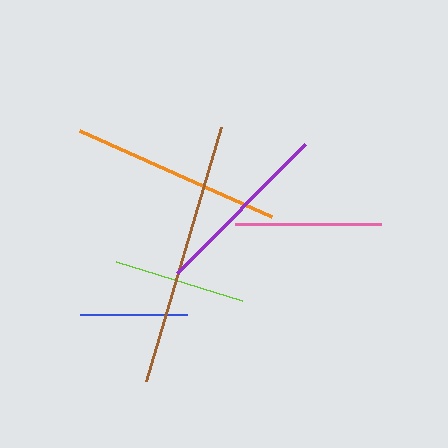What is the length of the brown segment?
The brown segment is approximately 265 pixels long.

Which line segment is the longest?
The brown line is the longest at approximately 265 pixels.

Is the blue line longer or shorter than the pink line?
The pink line is longer than the blue line.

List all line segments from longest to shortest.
From longest to shortest: brown, orange, purple, pink, lime, blue.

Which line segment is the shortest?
The blue line is the shortest at approximately 107 pixels.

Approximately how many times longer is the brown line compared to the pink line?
The brown line is approximately 1.8 times the length of the pink line.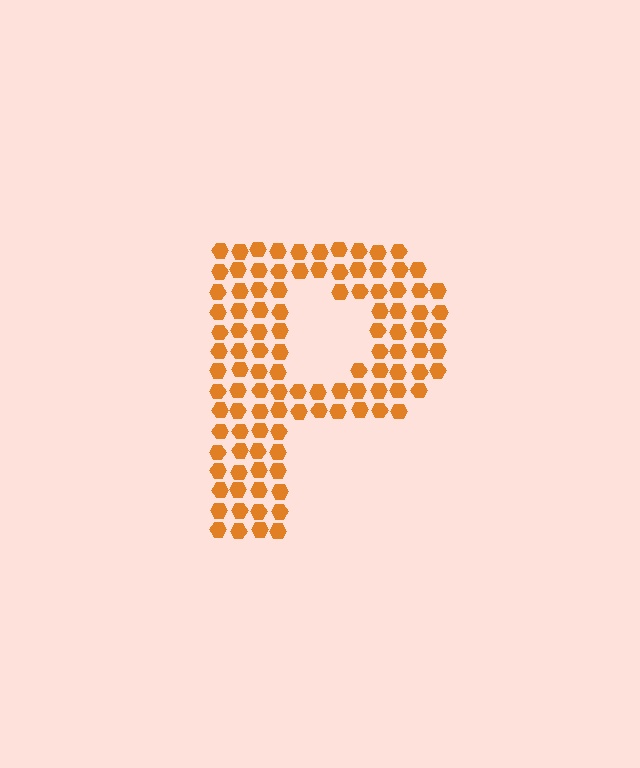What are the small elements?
The small elements are hexagons.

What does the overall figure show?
The overall figure shows the letter P.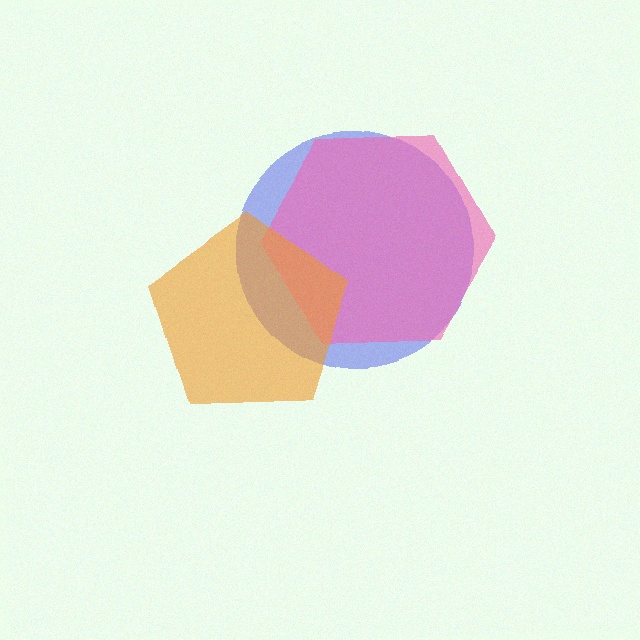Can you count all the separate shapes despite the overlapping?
Yes, there are 3 separate shapes.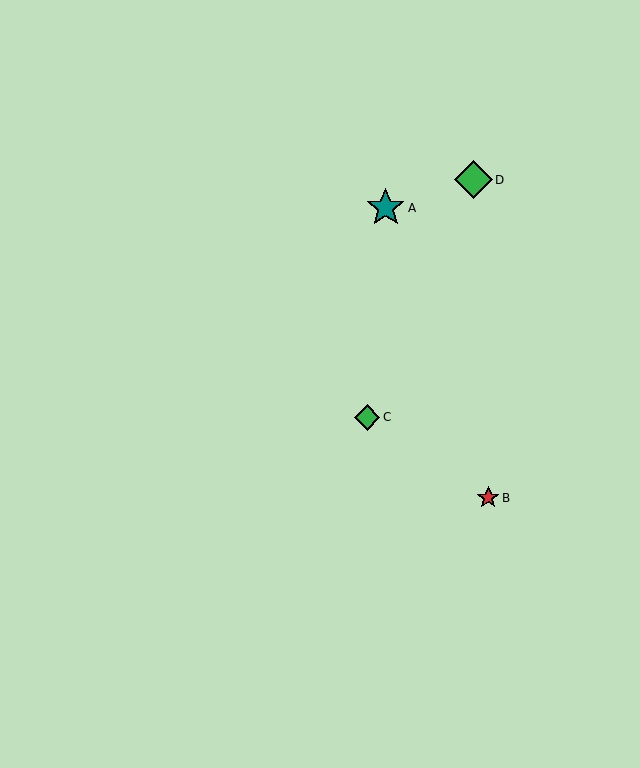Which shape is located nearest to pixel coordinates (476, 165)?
The green diamond (labeled D) at (473, 180) is nearest to that location.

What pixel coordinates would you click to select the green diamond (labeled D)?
Click at (473, 180) to select the green diamond D.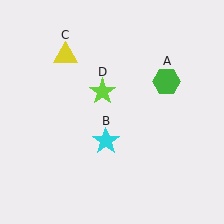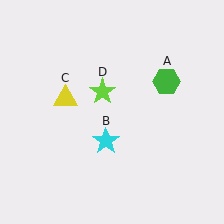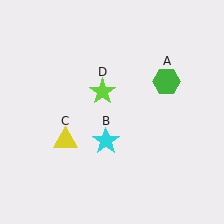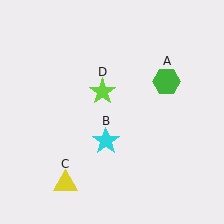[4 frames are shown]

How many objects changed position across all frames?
1 object changed position: yellow triangle (object C).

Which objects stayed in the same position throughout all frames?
Green hexagon (object A) and cyan star (object B) and lime star (object D) remained stationary.